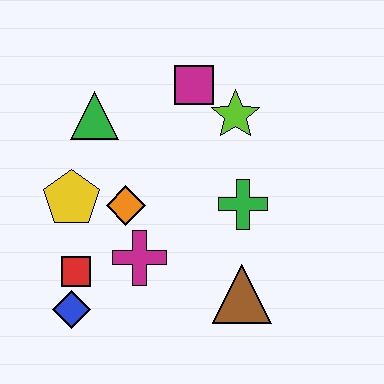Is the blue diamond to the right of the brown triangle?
No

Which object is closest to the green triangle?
The yellow pentagon is closest to the green triangle.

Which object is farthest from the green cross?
The blue diamond is farthest from the green cross.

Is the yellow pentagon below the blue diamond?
No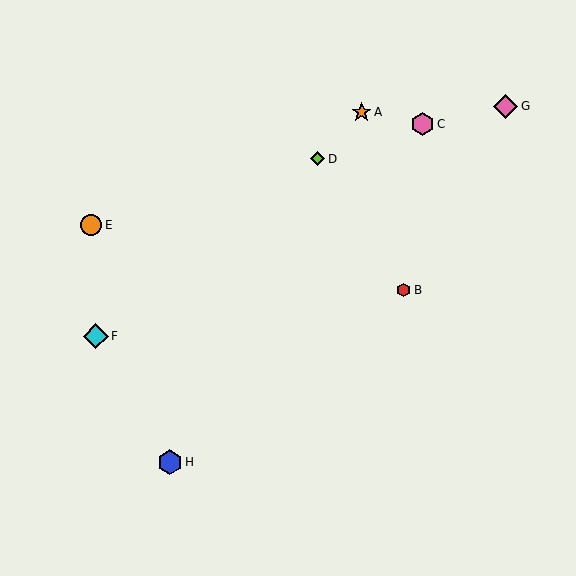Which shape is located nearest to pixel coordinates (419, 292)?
The red hexagon (labeled B) at (404, 290) is nearest to that location.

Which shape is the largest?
The cyan diamond (labeled F) is the largest.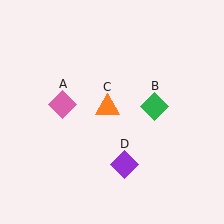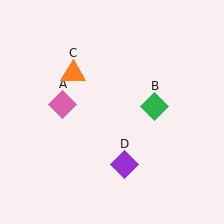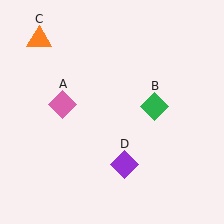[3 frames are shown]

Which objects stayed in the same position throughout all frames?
Pink diamond (object A) and green diamond (object B) and purple diamond (object D) remained stationary.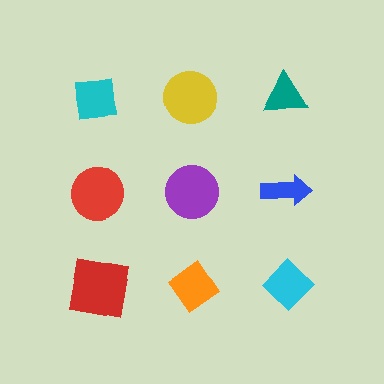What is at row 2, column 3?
A blue arrow.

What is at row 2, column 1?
A red circle.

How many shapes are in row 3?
3 shapes.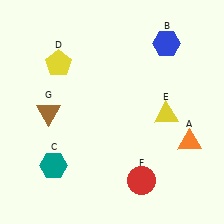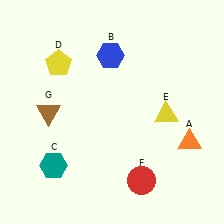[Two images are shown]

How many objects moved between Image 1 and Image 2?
1 object moved between the two images.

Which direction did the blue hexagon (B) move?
The blue hexagon (B) moved left.